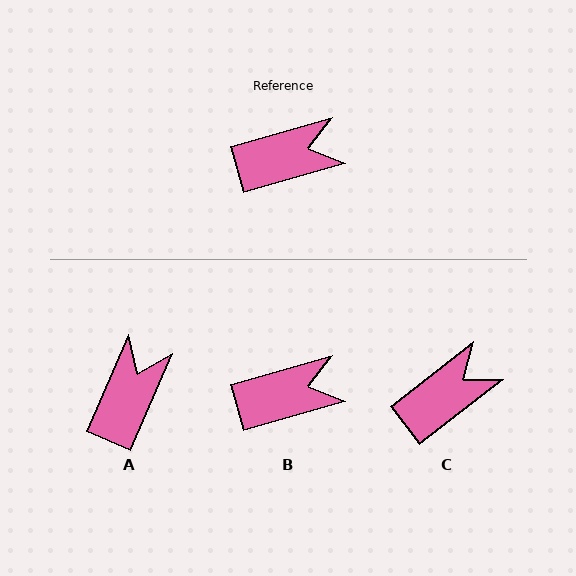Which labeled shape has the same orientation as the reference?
B.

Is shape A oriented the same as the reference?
No, it is off by about 51 degrees.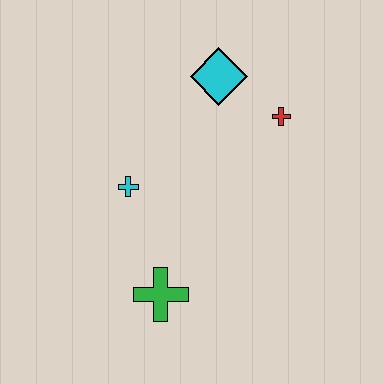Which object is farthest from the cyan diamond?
The green cross is farthest from the cyan diamond.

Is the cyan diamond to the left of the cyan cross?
No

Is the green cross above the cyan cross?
No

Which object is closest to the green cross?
The cyan cross is closest to the green cross.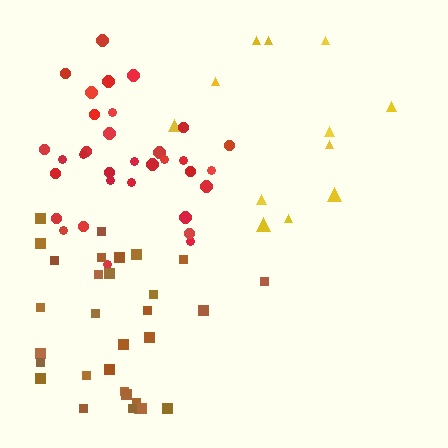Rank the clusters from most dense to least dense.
red, brown, yellow.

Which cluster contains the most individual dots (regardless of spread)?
Red (34).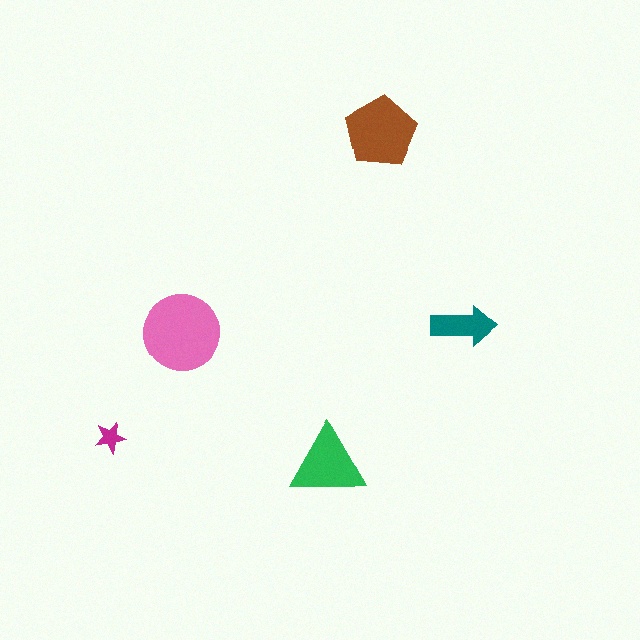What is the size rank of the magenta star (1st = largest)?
5th.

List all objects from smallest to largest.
The magenta star, the teal arrow, the green triangle, the brown pentagon, the pink circle.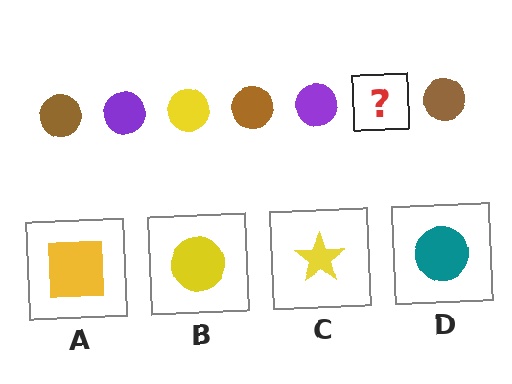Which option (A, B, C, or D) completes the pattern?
B.